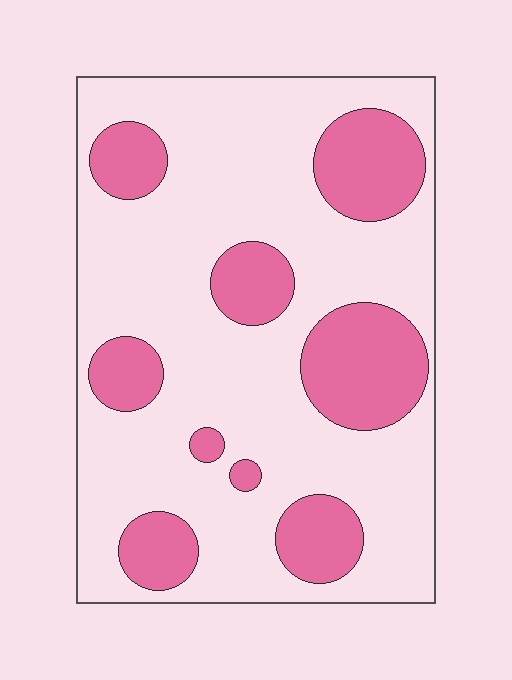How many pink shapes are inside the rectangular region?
9.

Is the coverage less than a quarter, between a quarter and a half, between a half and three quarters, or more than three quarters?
Between a quarter and a half.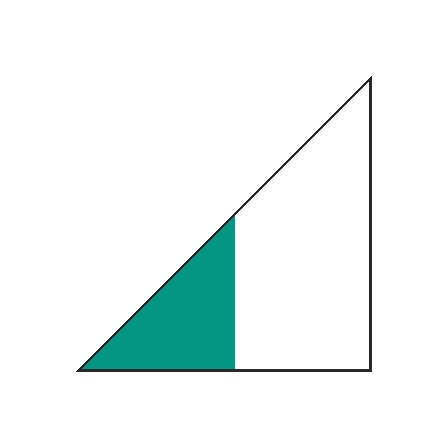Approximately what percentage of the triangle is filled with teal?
Approximately 30%.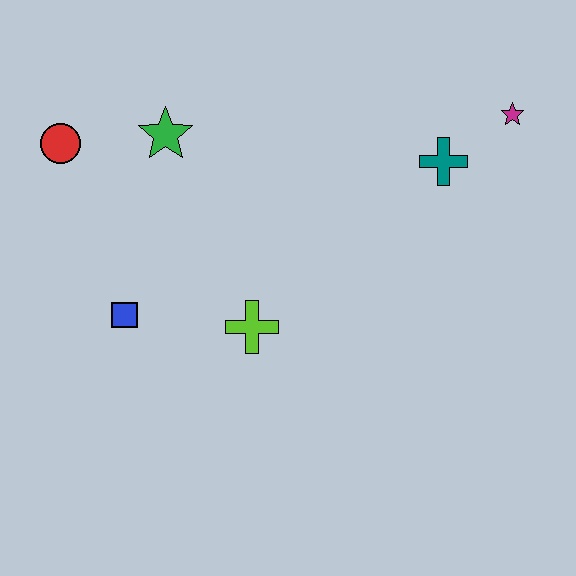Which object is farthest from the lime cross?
The magenta star is farthest from the lime cross.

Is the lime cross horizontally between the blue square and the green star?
No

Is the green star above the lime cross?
Yes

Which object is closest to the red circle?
The green star is closest to the red circle.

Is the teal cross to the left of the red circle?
No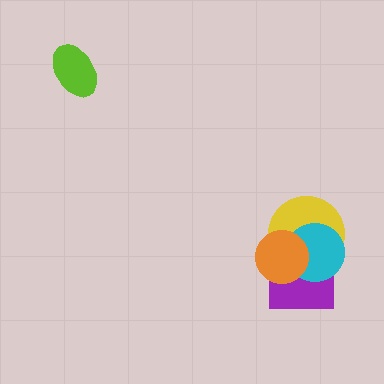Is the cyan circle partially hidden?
Yes, it is partially covered by another shape.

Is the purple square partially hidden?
Yes, it is partially covered by another shape.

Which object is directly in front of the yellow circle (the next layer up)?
The cyan circle is directly in front of the yellow circle.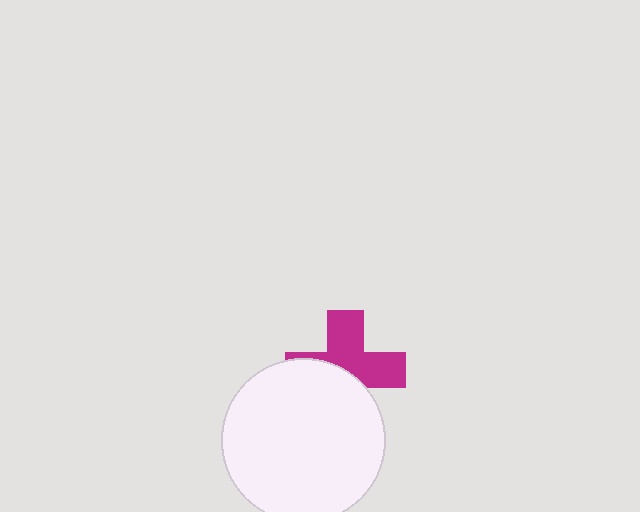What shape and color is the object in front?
The object in front is a white circle.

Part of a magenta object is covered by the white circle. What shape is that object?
It is a cross.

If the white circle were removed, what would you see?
You would see the complete magenta cross.